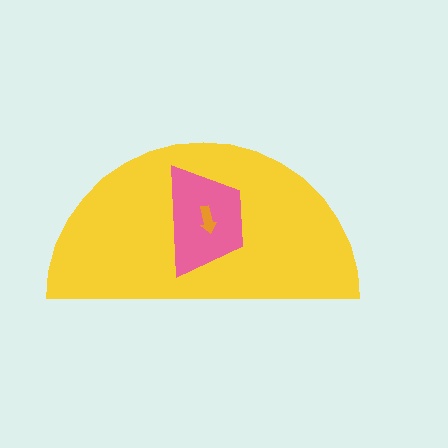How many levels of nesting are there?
3.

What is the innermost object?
The orange arrow.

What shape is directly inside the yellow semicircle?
The pink trapezoid.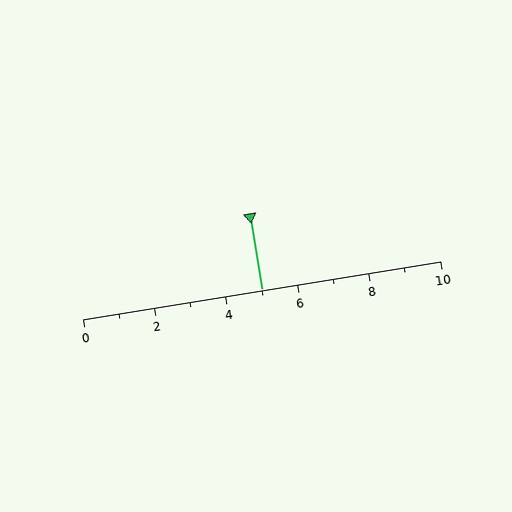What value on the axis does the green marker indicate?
The marker indicates approximately 5.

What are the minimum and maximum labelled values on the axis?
The axis runs from 0 to 10.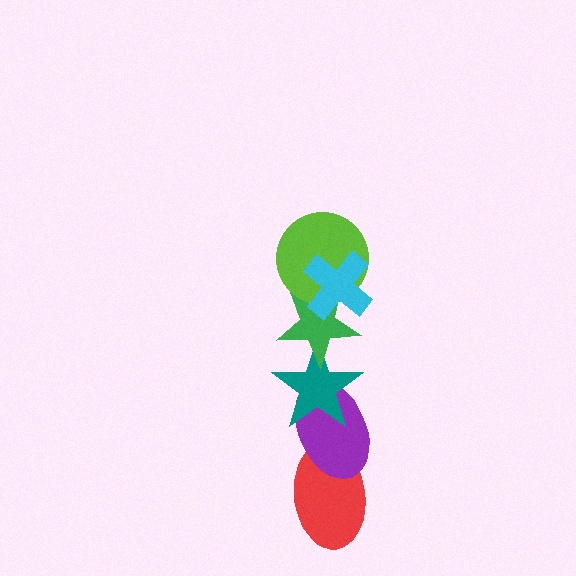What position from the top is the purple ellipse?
The purple ellipse is 5th from the top.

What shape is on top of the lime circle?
The cyan cross is on top of the lime circle.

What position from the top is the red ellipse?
The red ellipse is 6th from the top.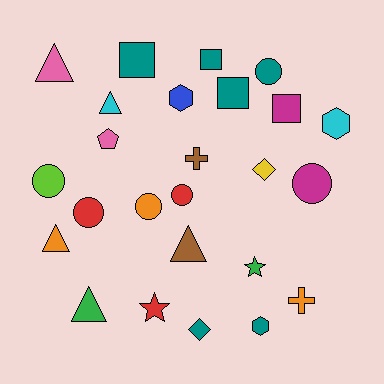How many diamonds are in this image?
There are 2 diamonds.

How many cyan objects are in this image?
There are 2 cyan objects.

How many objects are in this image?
There are 25 objects.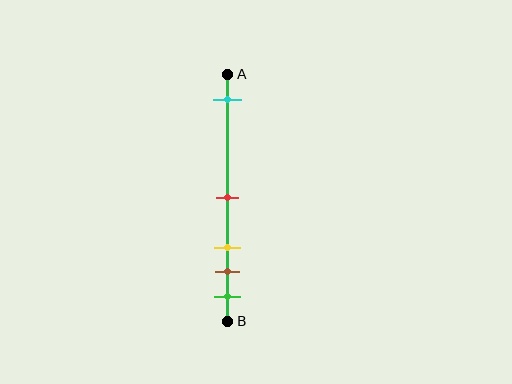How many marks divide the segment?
There are 5 marks dividing the segment.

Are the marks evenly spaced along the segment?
No, the marks are not evenly spaced.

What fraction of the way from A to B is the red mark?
The red mark is approximately 50% (0.5) of the way from A to B.